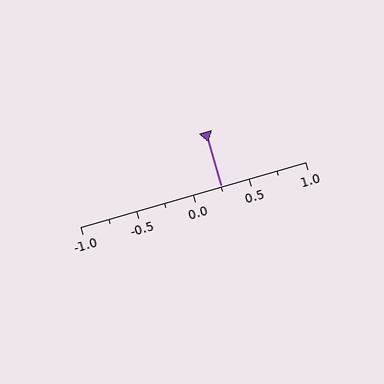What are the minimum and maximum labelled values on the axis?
The axis runs from -1.0 to 1.0.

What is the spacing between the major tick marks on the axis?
The major ticks are spaced 0.5 apart.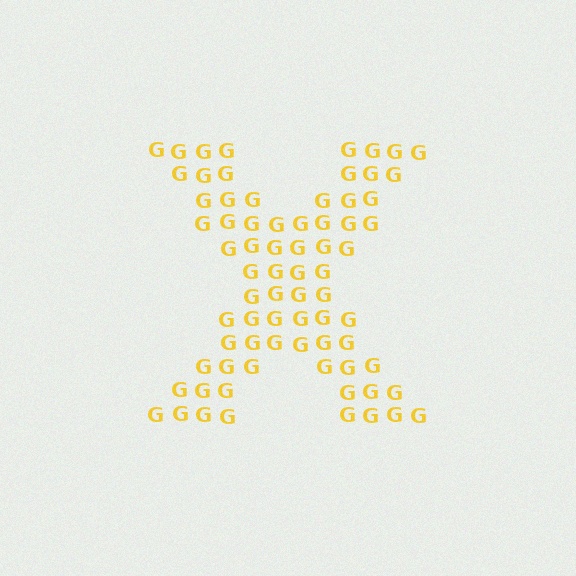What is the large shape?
The large shape is the letter X.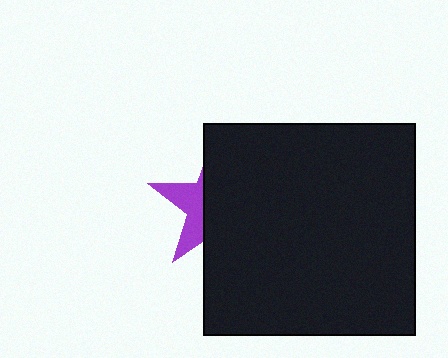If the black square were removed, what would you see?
You would see the complete purple star.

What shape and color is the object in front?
The object in front is a black square.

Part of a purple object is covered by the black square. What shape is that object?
It is a star.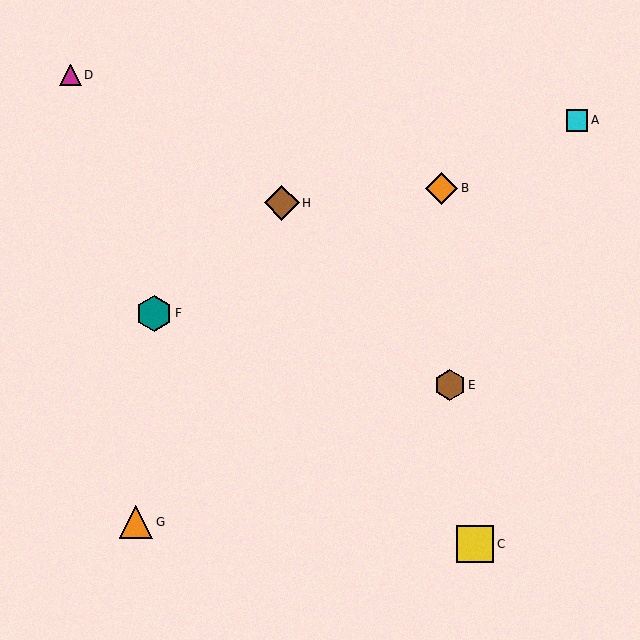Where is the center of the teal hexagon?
The center of the teal hexagon is at (154, 313).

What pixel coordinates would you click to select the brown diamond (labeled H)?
Click at (282, 203) to select the brown diamond H.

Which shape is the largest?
The yellow square (labeled C) is the largest.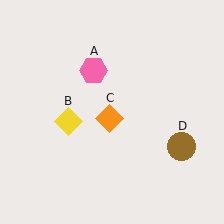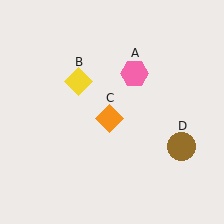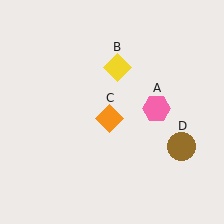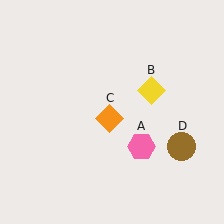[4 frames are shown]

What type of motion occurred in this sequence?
The pink hexagon (object A), yellow diamond (object B) rotated clockwise around the center of the scene.